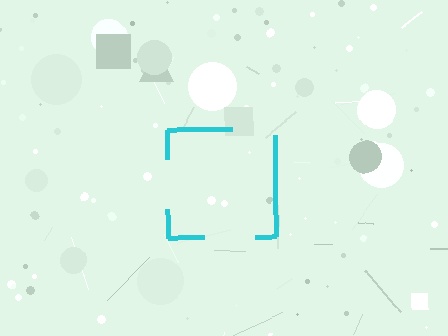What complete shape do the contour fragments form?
The contour fragments form a square.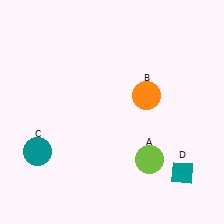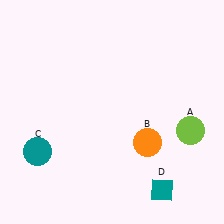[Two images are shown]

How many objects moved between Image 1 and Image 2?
3 objects moved between the two images.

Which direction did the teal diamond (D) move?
The teal diamond (D) moved left.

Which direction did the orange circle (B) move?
The orange circle (B) moved down.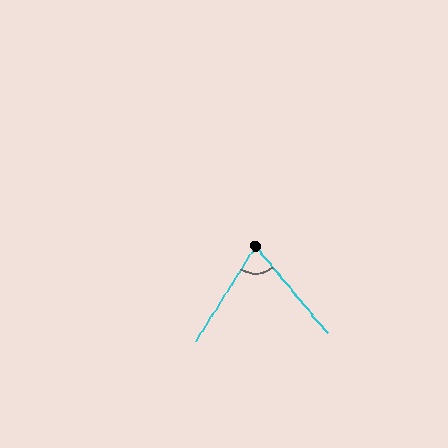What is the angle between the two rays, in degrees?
Approximately 72 degrees.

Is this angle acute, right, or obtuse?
It is acute.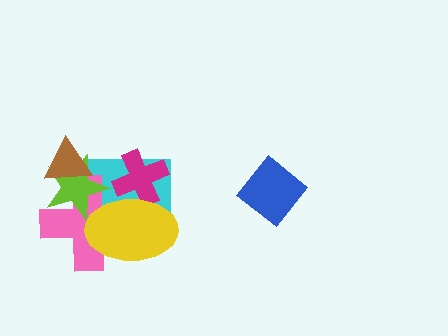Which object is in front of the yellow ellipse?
The lime star is in front of the yellow ellipse.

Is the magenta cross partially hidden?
Yes, it is partially covered by another shape.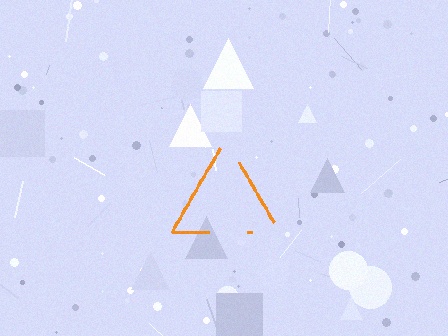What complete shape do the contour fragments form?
The contour fragments form a triangle.